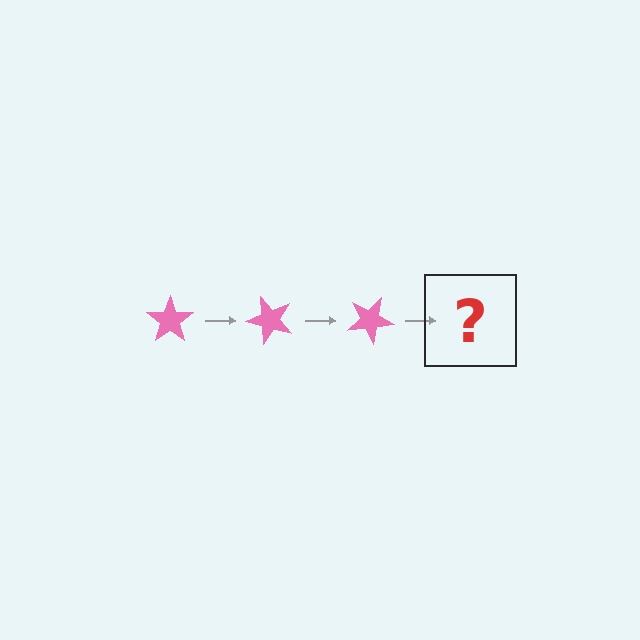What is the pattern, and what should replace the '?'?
The pattern is that the star rotates 50 degrees each step. The '?' should be a pink star rotated 150 degrees.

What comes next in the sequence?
The next element should be a pink star rotated 150 degrees.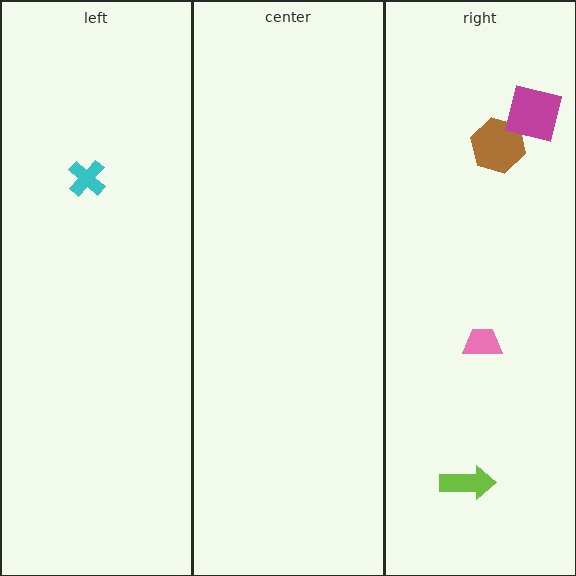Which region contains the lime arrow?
The right region.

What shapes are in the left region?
The cyan cross.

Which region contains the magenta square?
The right region.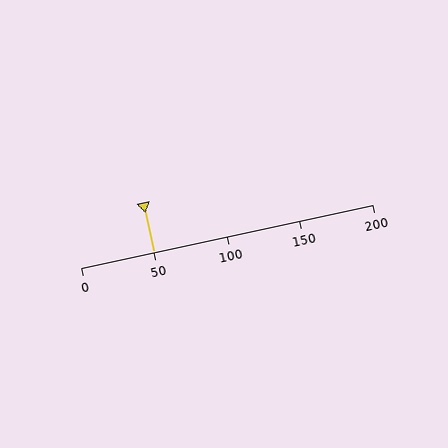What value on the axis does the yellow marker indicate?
The marker indicates approximately 50.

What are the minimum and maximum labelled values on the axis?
The axis runs from 0 to 200.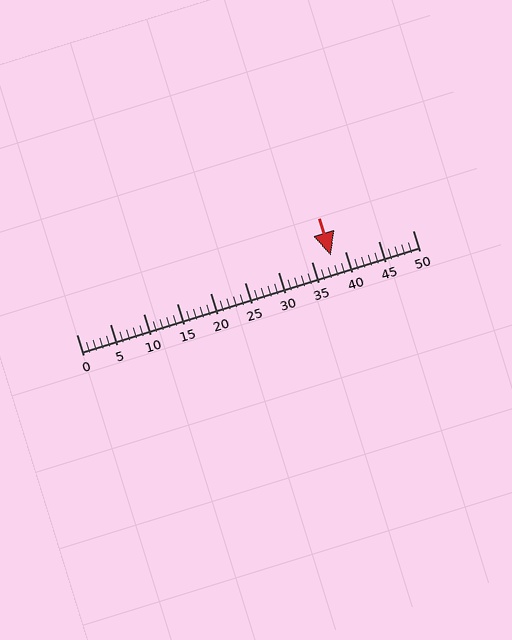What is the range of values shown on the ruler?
The ruler shows values from 0 to 50.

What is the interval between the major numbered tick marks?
The major tick marks are spaced 5 units apart.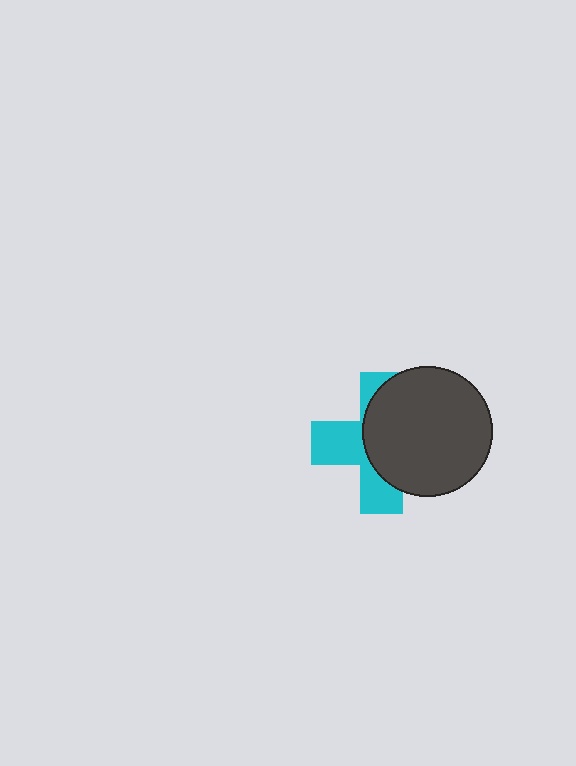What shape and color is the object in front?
The object in front is a dark gray circle.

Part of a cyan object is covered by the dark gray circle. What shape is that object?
It is a cross.